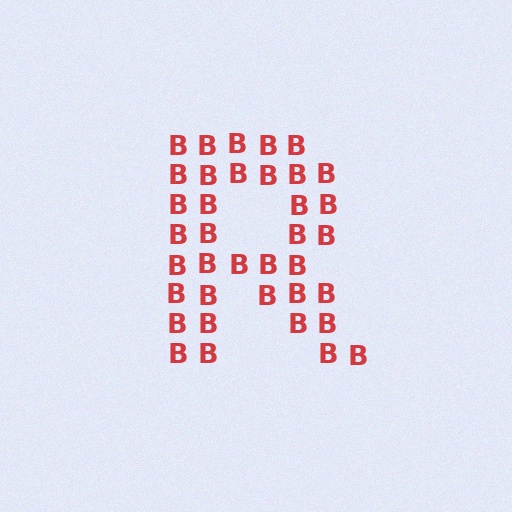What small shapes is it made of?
It is made of small letter B's.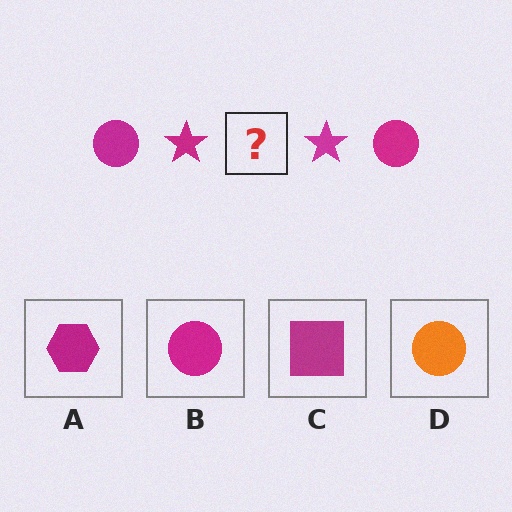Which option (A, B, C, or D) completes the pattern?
B.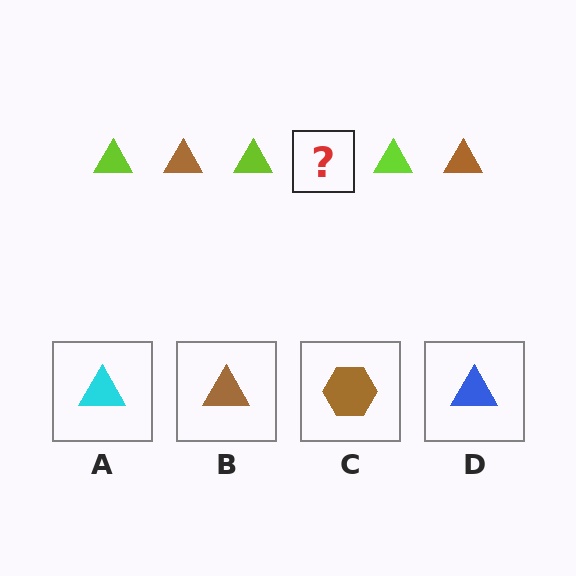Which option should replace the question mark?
Option B.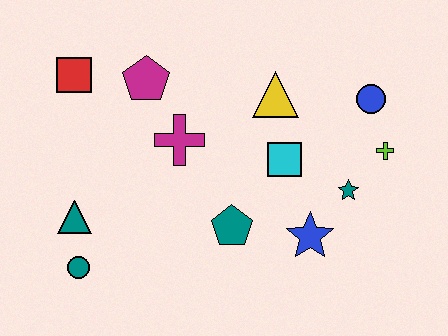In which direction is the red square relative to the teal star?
The red square is to the left of the teal star.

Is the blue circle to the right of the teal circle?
Yes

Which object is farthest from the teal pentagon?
The red square is farthest from the teal pentagon.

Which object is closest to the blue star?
The teal star is closest to the blue star.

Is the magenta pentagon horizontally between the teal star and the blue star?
No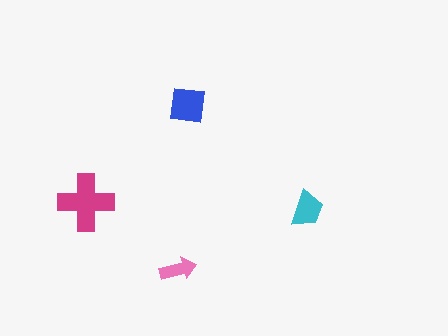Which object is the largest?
The magenta cross.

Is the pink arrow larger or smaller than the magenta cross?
Smaller.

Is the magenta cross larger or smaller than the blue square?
Larger.